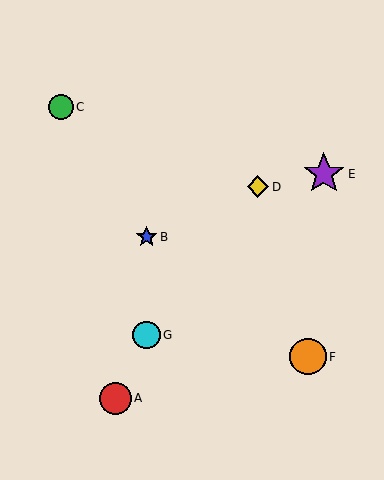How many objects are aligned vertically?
2 objects (B, G) are aligned vertically.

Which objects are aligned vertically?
Objects B, G are aligned vertically.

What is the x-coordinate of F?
Object F is at x≈308.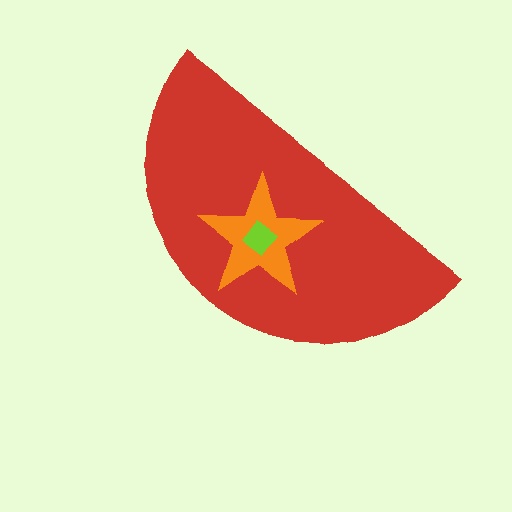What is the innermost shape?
The lime diamond.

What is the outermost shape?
The red semicircle.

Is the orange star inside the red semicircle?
Yes.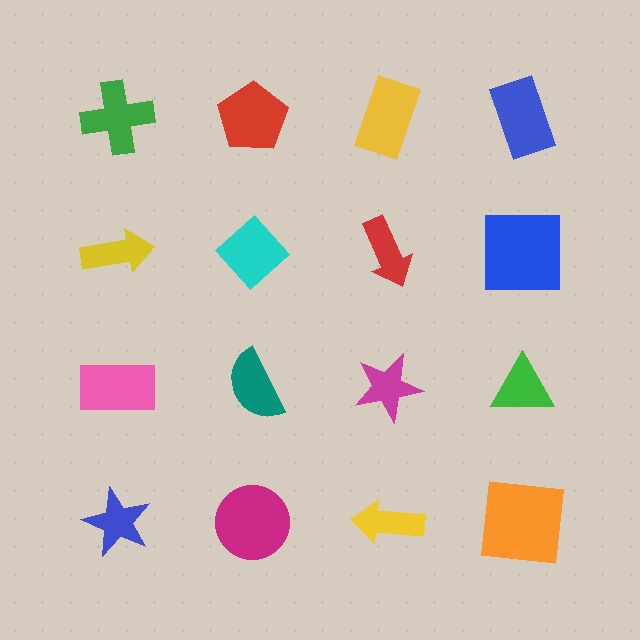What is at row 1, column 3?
A yellow rectangle.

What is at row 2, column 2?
A cyan diamond.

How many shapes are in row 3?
4 shapes.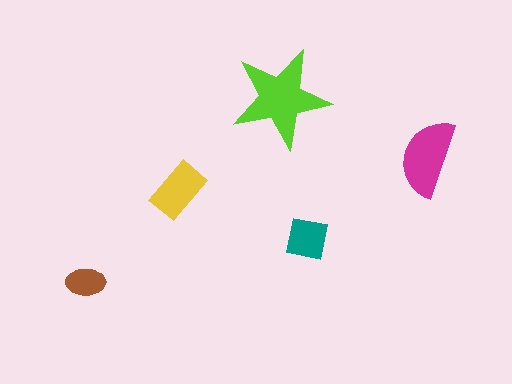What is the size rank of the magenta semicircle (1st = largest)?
2nd.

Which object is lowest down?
The brown ellipse is bottommost.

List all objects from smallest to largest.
The brown ellipse, the teal square, the yellow rectangle, the magenta semicircle, the lime star.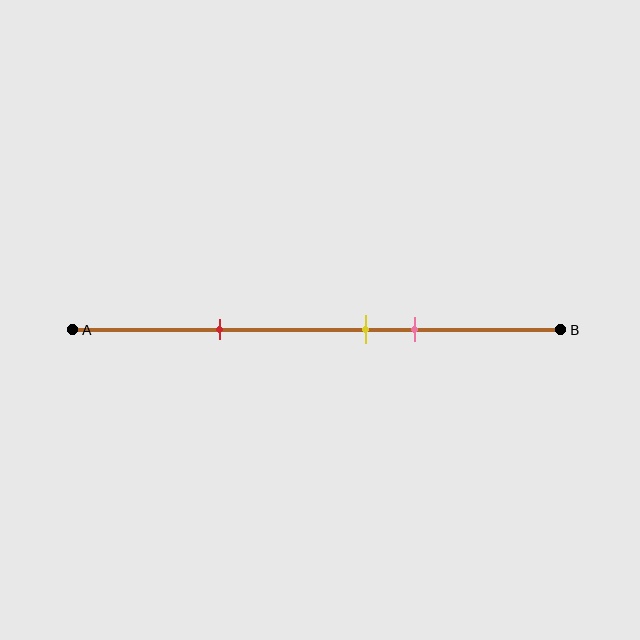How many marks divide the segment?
There are 3 marks dividing the segment.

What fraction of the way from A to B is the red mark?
The red mark is approximately 30% (0.3) of the way from A to B.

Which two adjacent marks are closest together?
The yellow and pink marks are the closest adjacent pair.